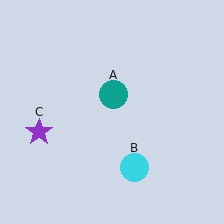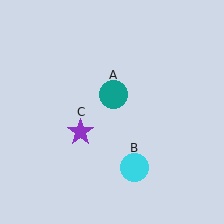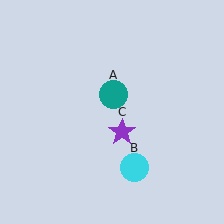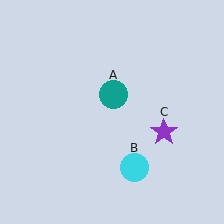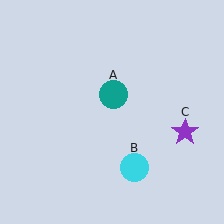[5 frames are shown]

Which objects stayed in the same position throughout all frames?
Teal circle (object A) and cyan circle (object B) remained stationary.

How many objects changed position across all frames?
1 object changed position: purple star (object C).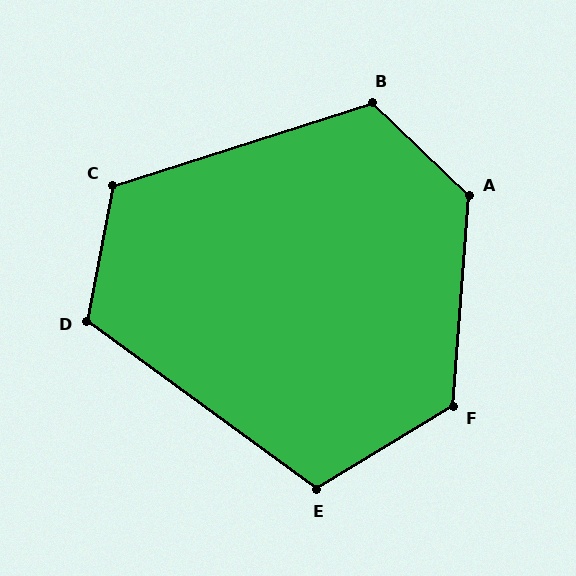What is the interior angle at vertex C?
Approximately 118 degrees (obtuse).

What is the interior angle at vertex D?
Approximately 116 degrees (obtuse).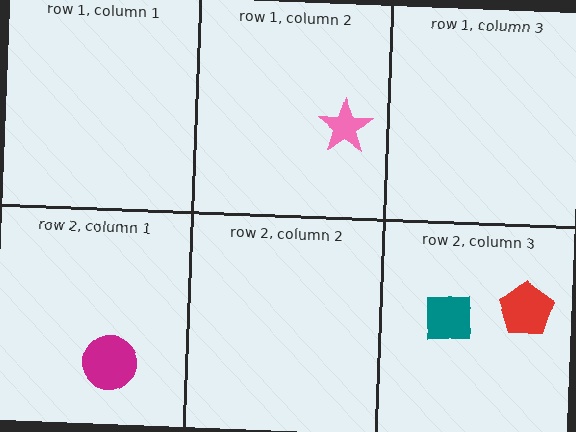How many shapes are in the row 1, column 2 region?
1.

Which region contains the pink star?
The row 1, column 2 region.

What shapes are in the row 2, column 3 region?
The red pentagon, the teal square.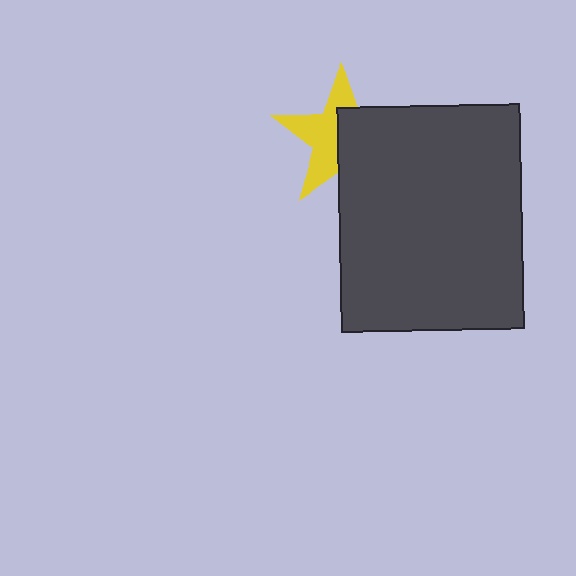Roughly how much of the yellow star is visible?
About half of it is visible (roughly 50%).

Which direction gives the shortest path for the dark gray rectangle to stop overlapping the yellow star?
Moving toward the lower-right gives the shortest separation.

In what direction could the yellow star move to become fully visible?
The yellow star could move toward the upper-left. That would shift it out from behind the dark gray rectangle entirely.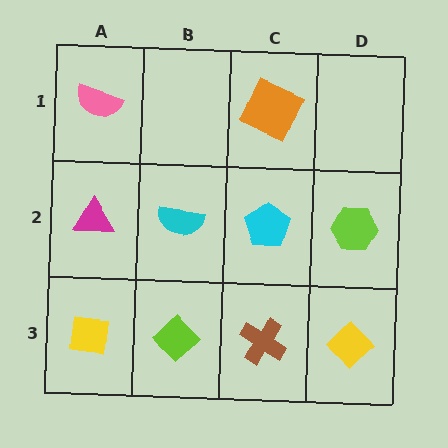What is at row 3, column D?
A yellow diamond.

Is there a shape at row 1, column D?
No, that cell is empty.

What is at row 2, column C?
A cyan pentagon.